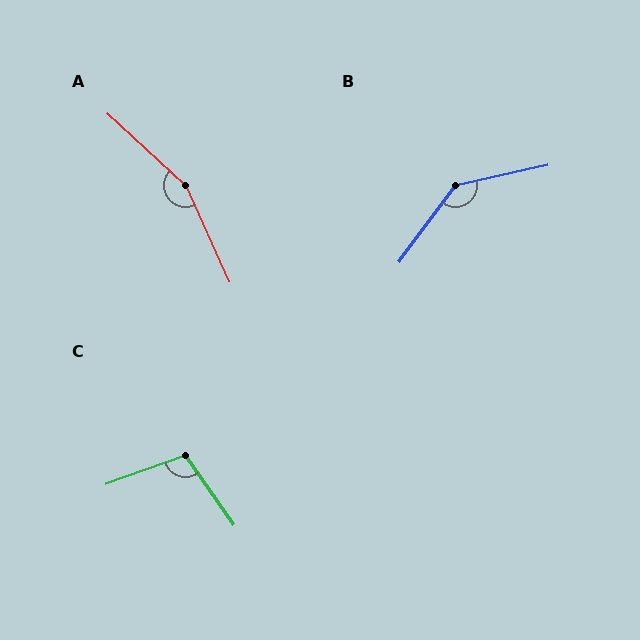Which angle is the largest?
A, at approximately 157 degrees.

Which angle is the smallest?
C, at approximately 105 degrees.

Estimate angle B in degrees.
Approximately 139 degrees.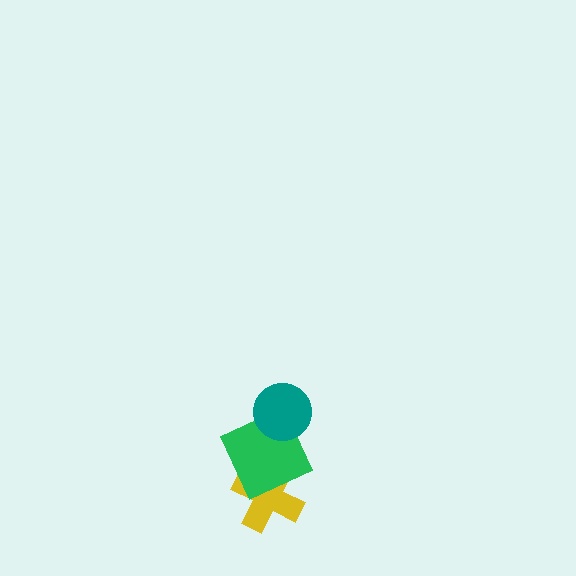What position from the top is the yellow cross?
The yellow cross is 3rd from the top.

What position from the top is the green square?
The green square is 2nd from the top.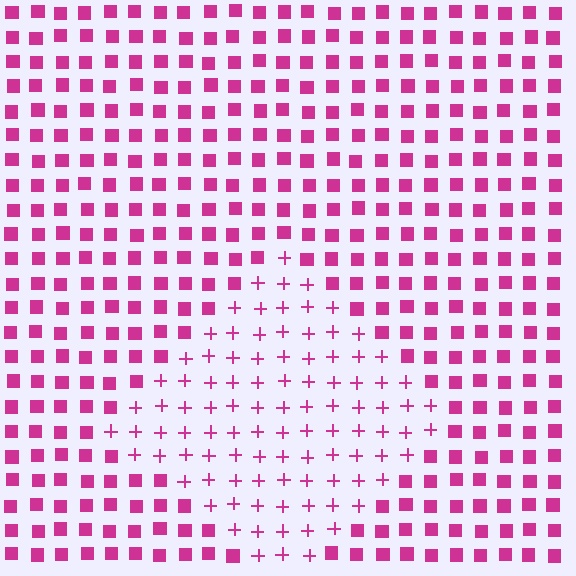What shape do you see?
I see a diamond.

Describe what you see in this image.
The image is filled with small magenta elements arranged in a uniform grid. A diamond-shaped region contains plus signs, while the surrounding area contains squares. The boundary is defined purely by the change in element shape.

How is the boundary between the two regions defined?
The boundary is defined by a change in element shape: plus signs inside vs. squares outside. All elements share the same color and spacing.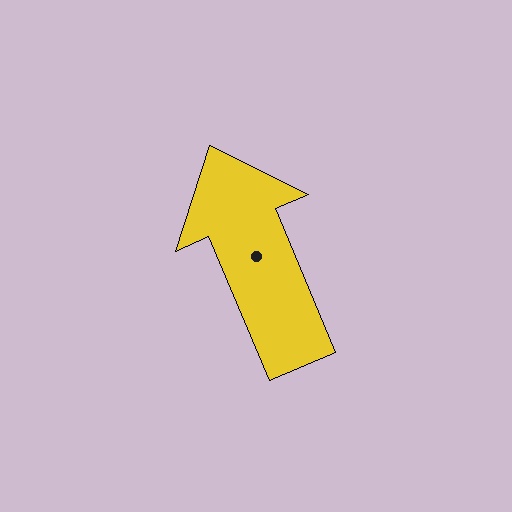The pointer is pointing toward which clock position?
Roughly 11 o'clock.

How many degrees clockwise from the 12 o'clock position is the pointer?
Approximately 337 degrees.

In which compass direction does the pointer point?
Northwest.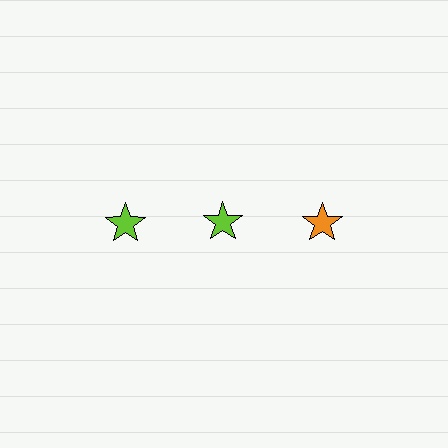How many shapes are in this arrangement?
There are 3 shapes arranged in a grid pattern.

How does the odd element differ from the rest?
It has a different color: orange instead of lime.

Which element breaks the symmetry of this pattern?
The orange star in the top row, center column breaks the symmetry. All other shapes are lime stars.